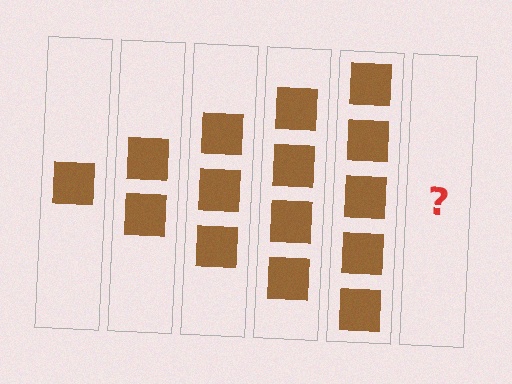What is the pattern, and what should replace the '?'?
The pattern is that each step adds one more square. The '?' should be 6 squares.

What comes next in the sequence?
The next element should be 6 squares.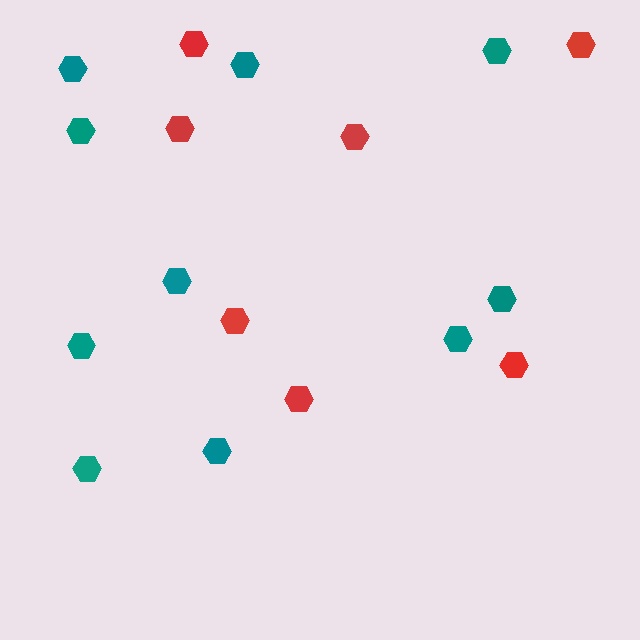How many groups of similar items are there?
There are 2 groups: one group of teal hexagons (10) and one group of red hexagons (7).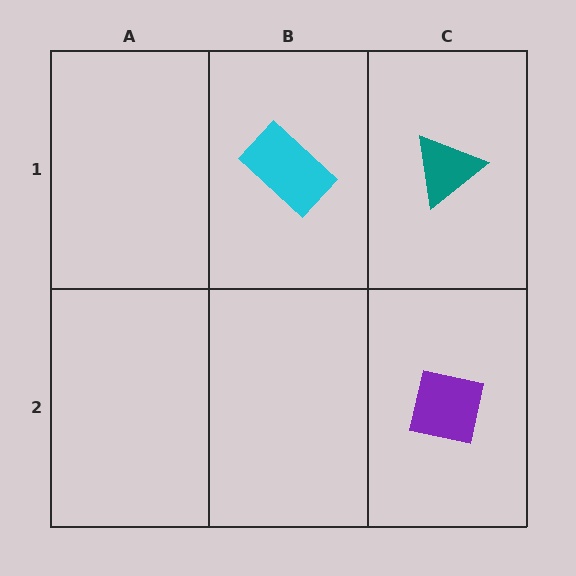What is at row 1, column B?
A cyan rectangle.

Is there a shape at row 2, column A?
No, that cell is empty.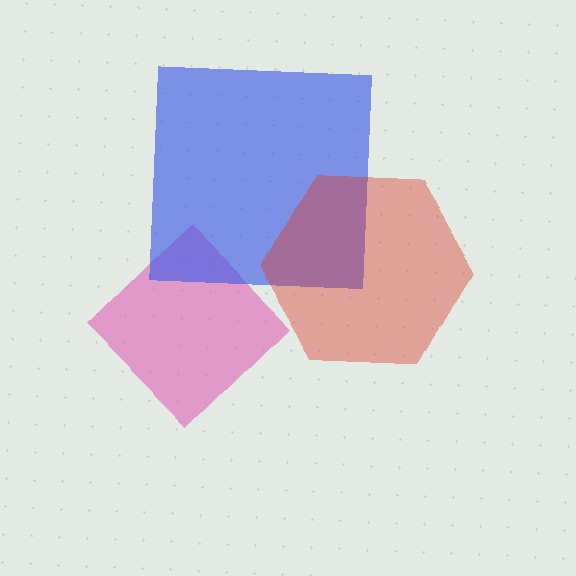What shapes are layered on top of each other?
The layered shapes are: a pink diamond, a blue square, a red hexagon.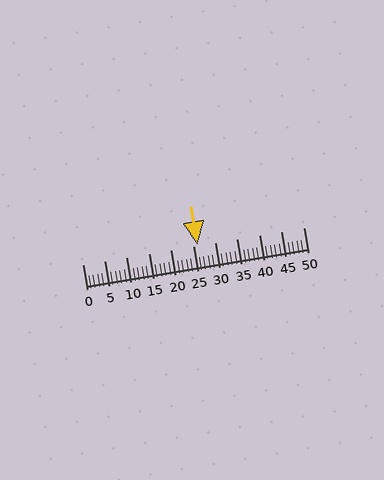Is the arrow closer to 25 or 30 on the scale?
The arrow is closer to 25.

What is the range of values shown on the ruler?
The ruler shows values from 0 to 50.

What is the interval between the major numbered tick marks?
The major tick marks are spaced 5 units apart.